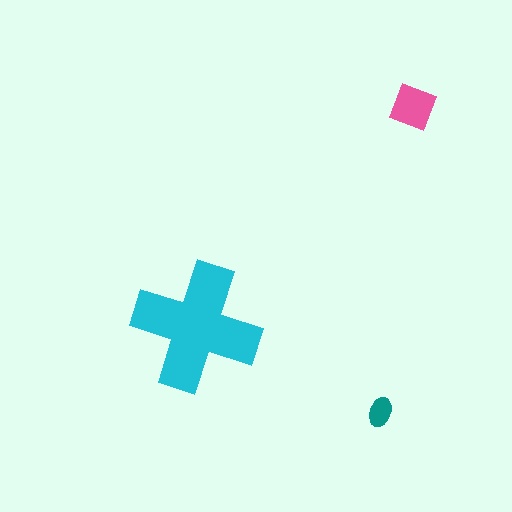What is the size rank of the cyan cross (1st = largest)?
1st.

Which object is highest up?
The pink diamond is topmost.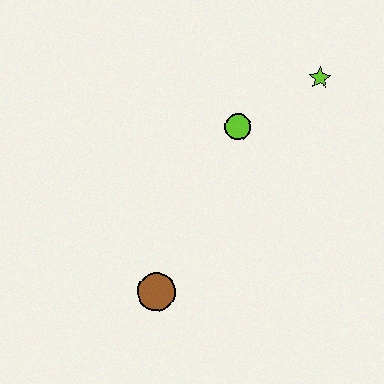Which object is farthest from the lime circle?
The brown circle is farthest from the lime circle.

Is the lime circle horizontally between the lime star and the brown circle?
Yes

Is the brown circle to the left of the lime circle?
Yes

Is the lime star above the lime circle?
Yes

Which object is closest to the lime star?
The lime circle is closest to the lime star.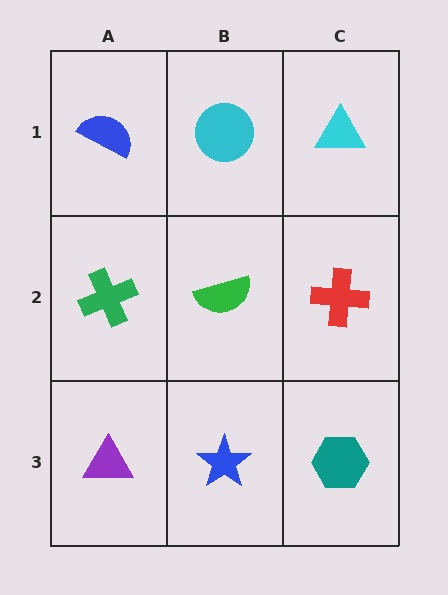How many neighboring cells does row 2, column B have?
4.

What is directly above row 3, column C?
A red cross.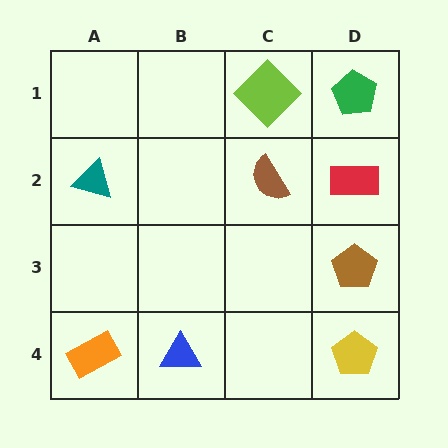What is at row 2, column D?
A red rectangle.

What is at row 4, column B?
A blue triangle.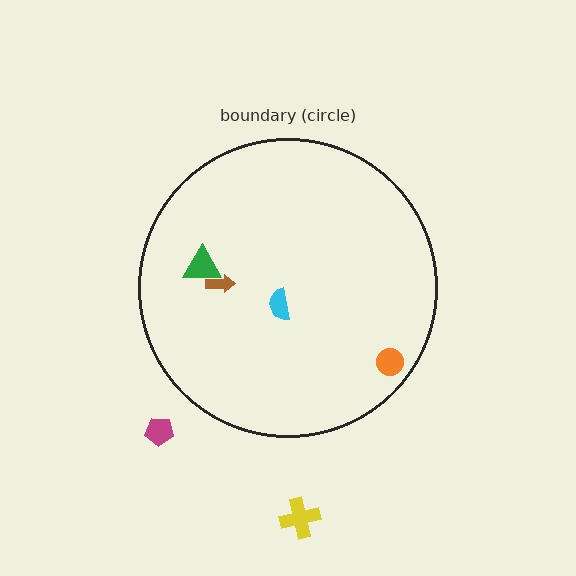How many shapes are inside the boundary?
4 inside, 2 outside.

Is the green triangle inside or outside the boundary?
Inside.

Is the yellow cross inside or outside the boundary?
Outside.